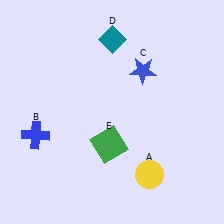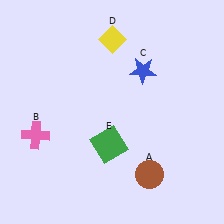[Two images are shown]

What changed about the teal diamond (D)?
In Image 1, D is teal. In Image 2, it changed to yellow.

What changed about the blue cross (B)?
In Image 1, B is blue. In Image 2, it changed to pink.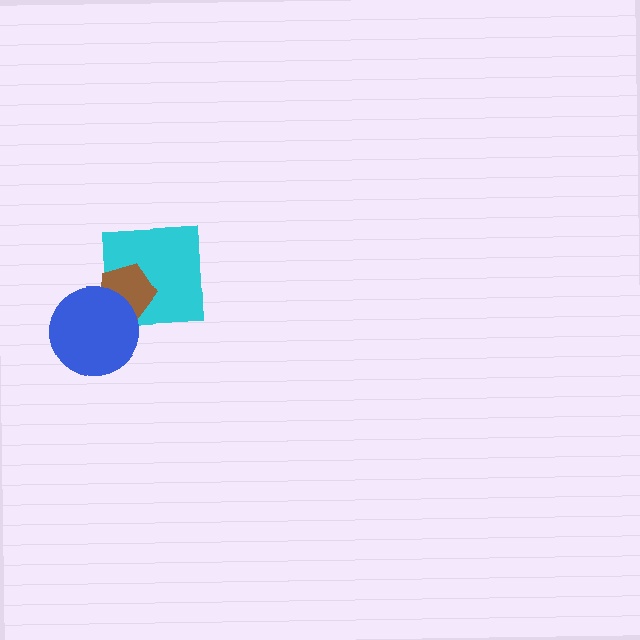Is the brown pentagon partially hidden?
Yes, it is partially covered by another shape.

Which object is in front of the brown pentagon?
The blue circle is in front of the brown pentagon.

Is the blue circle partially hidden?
No, no other shape covers it.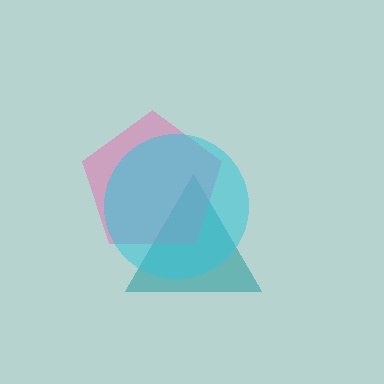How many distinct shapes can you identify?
There are 3 distinct shapes: a teal triangle, a pink pentagon, a cyan circle.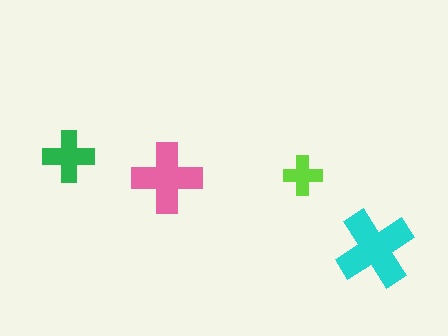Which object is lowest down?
The cyan cross is bottommost.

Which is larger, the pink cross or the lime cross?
The pink one.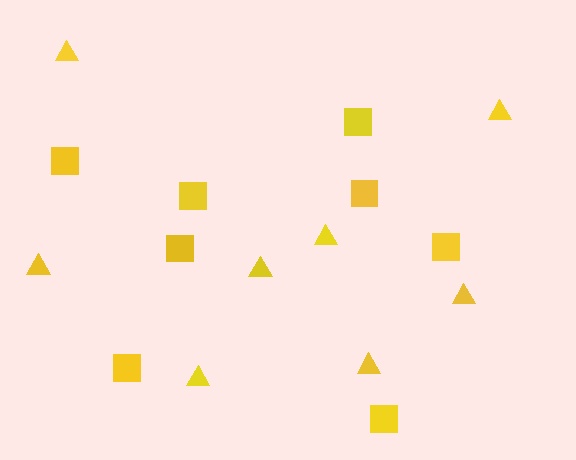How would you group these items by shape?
There are 2 groups: one group of triangles (8) and one group of squares (8).